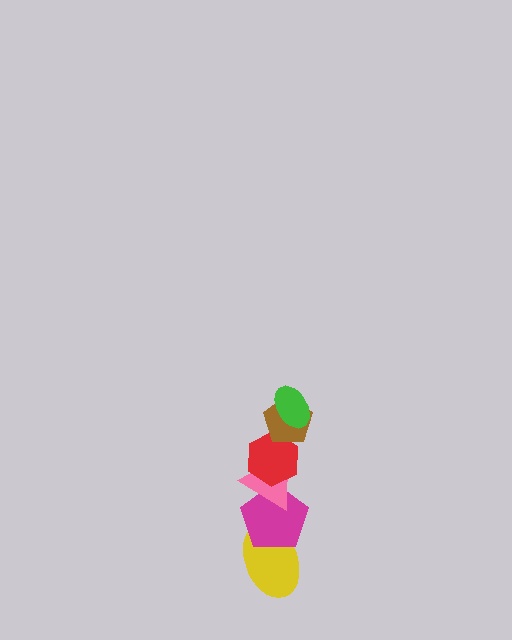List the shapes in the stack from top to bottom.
From top to bottom: the green ellipse, the brown pentagon, the red hexagon, the pink triangle, the magenta pentagon, the yellow ellipse.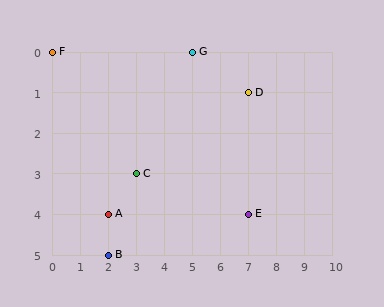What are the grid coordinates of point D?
Point D is at grid coordinates (7, 1).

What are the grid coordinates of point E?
Point E is at grid coordinates (7, 4).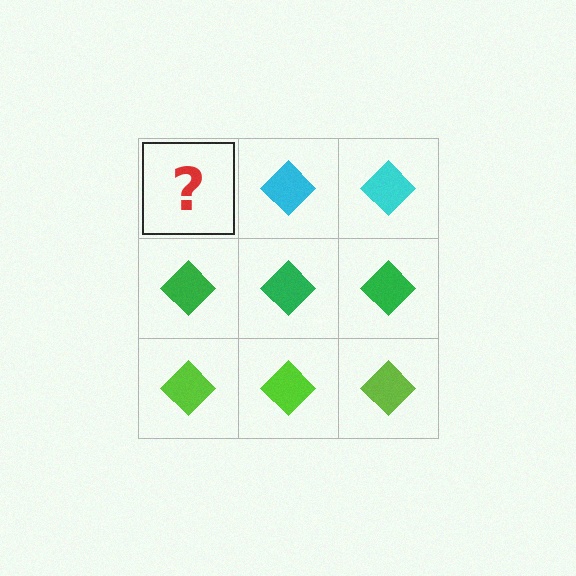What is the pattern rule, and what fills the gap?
The rule is that each row has a consistent color. The gap should be filled with a cyan diamond.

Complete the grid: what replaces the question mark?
The question mark should be replaced with a cyan diamond.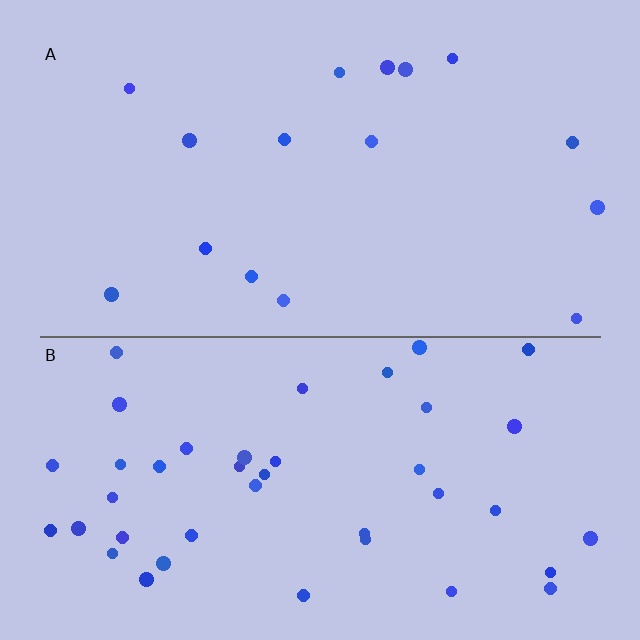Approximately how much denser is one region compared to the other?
Approximately 2.6× — region B over region A.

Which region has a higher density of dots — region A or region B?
B (the bottom).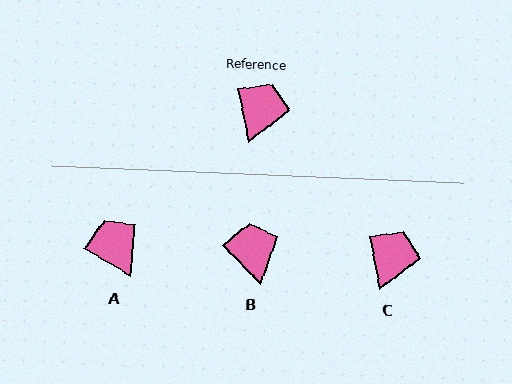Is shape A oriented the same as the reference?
No, it is off by about 49 degrees.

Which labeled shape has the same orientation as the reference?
C.